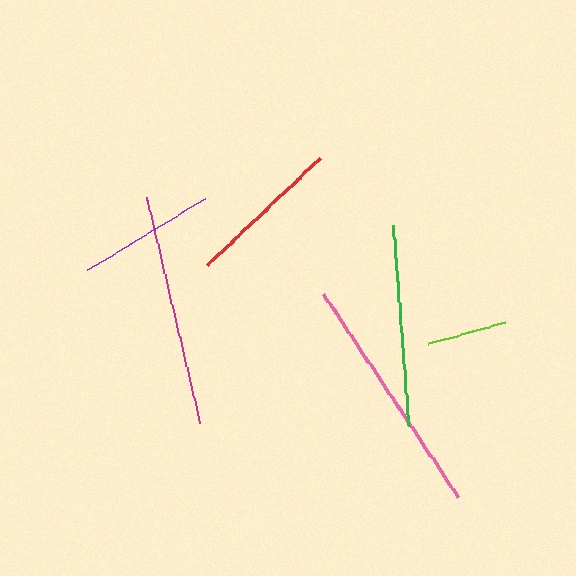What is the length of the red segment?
The red segment is approximately 155 pixels long.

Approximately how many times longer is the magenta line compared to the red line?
The magenta line is approximately 1.5 times the length of the red line.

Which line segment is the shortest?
The lime line is the shortest at approximately 80 pixels.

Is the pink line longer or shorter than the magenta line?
The pink line is longer than the magenta line.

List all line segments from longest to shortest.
From longest to shortest: pink, magenta, green, red, purple, lime.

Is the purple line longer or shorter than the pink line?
The pink line is longer than the purple line.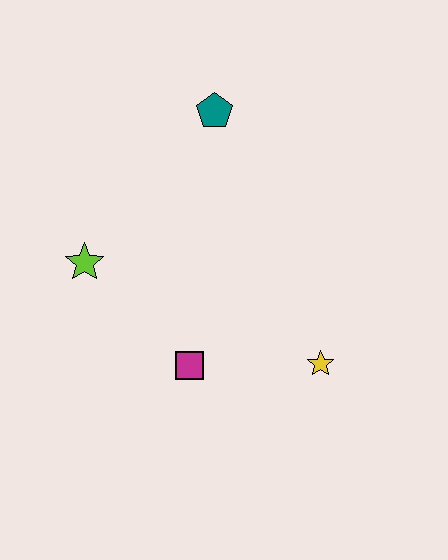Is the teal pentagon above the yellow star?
Yes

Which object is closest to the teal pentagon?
The lime star is closest to the teal pentagon.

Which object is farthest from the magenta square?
The teal pentagon is farthest from the magenta square.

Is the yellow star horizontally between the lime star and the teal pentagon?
No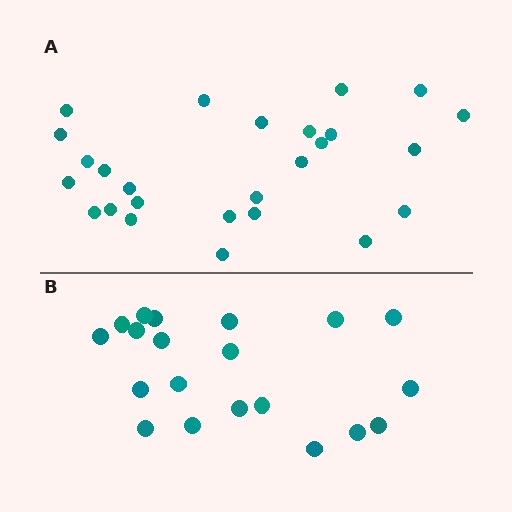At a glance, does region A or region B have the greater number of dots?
Region A (the top region) has more dots.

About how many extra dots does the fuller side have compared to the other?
Region A has about 6 more dots than region B.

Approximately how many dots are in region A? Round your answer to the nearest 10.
About 30 dots. (The exact count is 26, which rounds to 30.)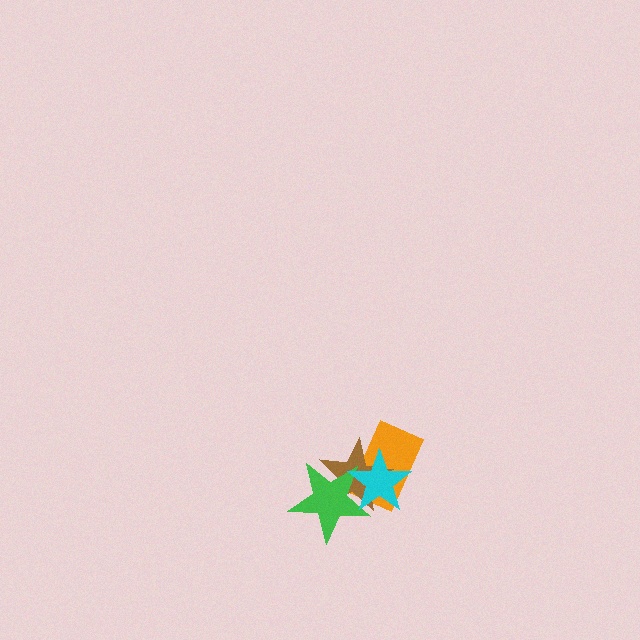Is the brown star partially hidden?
Yes, it is partially covered by another shape.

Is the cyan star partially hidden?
No, no other shape covers it.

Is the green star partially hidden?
Yes, it is partially covered by another shape.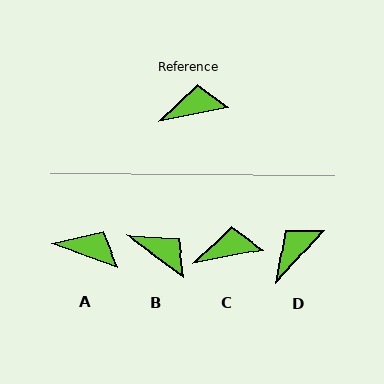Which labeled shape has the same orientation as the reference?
C.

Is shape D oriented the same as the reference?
No, it is off by about 37 degrees.